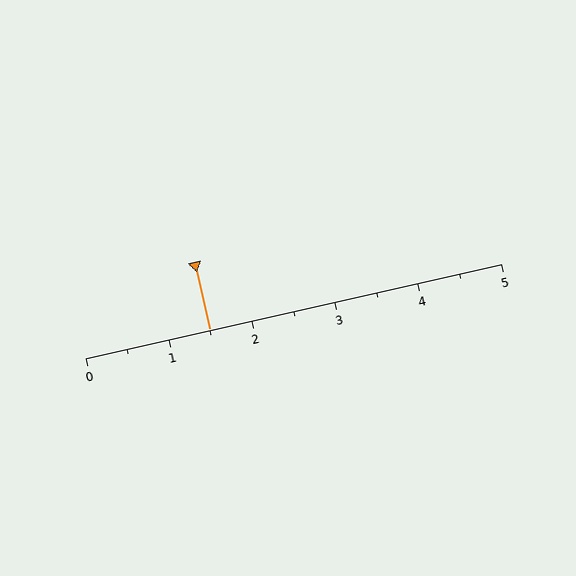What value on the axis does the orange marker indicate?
The marker indicates approximately 1.5.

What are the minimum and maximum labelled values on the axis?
The axis runs from 0 to 5.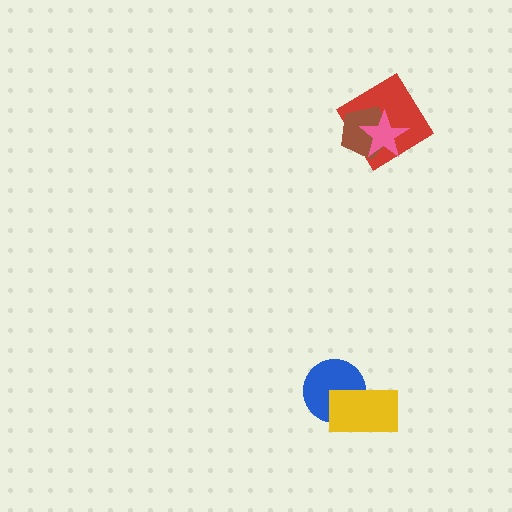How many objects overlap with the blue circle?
1 object overlaps with the blue circle.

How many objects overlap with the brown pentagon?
2 objects overlap with the brown pentagon.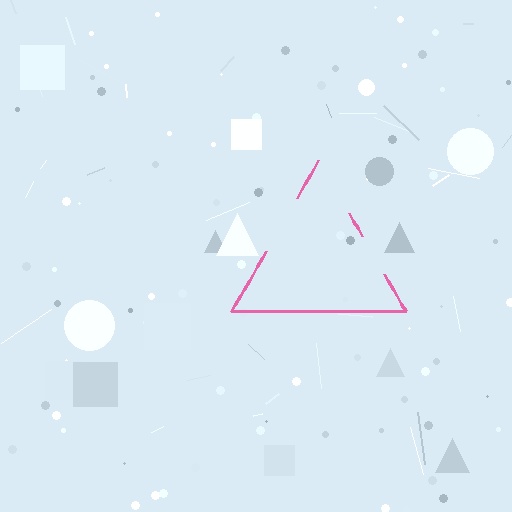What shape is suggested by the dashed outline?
The dashed outline suggests a triangle.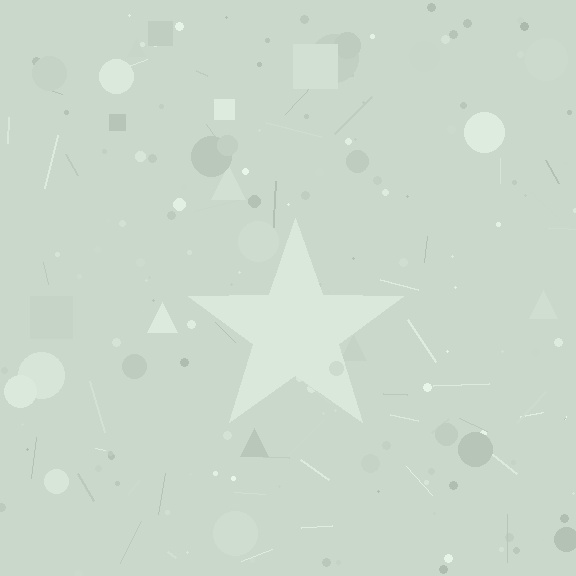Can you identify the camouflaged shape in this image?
The camouflaged shape is a star.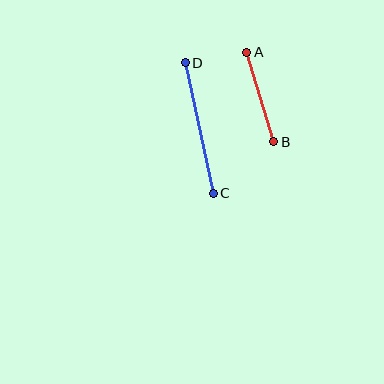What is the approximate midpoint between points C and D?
The midpoint is at approximately (199, 128) pixels.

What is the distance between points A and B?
The distance is approximately 93 pixels.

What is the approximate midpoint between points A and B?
The midpoint is at approximately (260, 97) pixels.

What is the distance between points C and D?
The distance is approximately 134 pixels.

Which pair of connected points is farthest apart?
Points C and D are farthest apart.